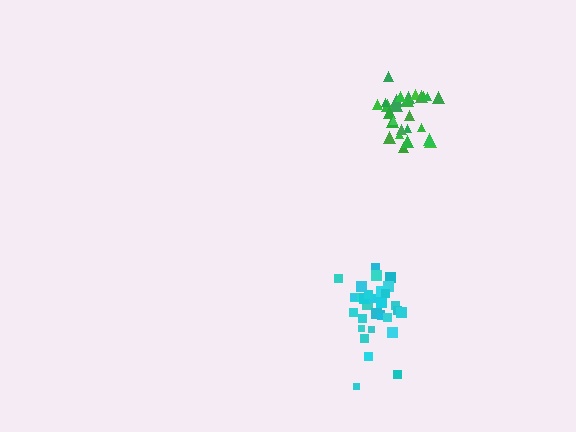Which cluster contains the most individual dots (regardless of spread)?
Cyan (32).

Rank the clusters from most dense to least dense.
cyan, green.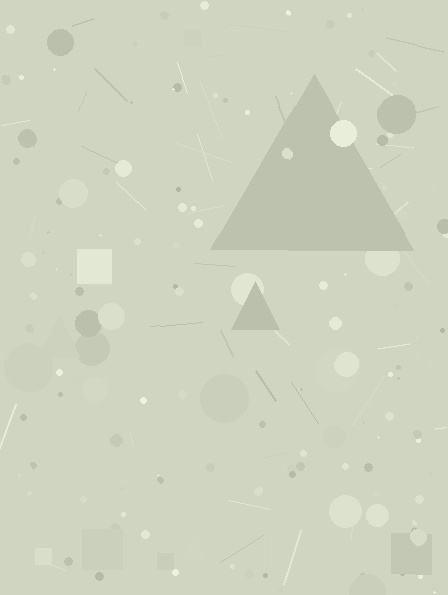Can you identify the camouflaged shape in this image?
The camouflaged shape is a triangle.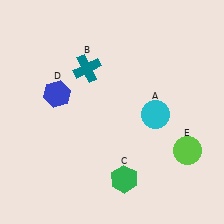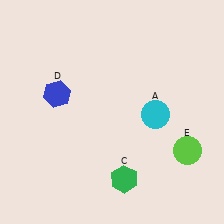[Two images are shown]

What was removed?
The teal cross (B) was removed in Image 2.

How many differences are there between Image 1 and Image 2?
There is 1 difference between the two images.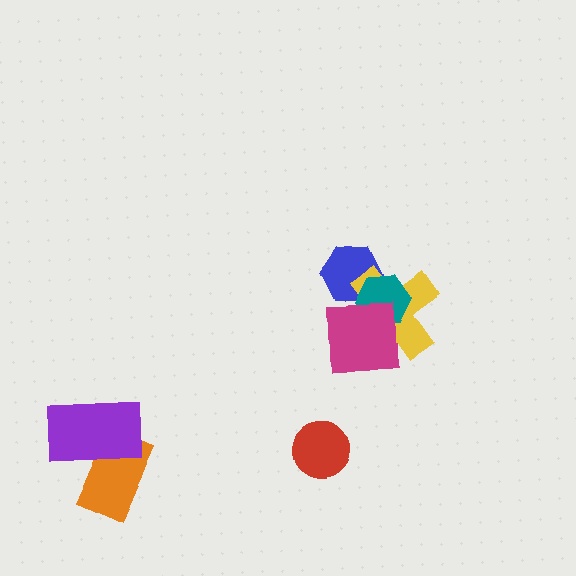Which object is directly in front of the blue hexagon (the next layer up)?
The yellow cross is directly in front of the blue hexagon.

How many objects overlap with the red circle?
0 objects overlap with the red circle.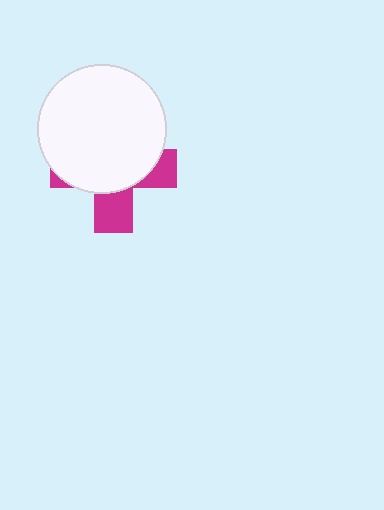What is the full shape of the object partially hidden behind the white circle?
The partially hidden object is a magenta cross.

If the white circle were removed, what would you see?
You would see the complete magenta cross.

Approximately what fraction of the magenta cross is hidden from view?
Roughly 66% of the magenta cross is hidden behind the white circle.